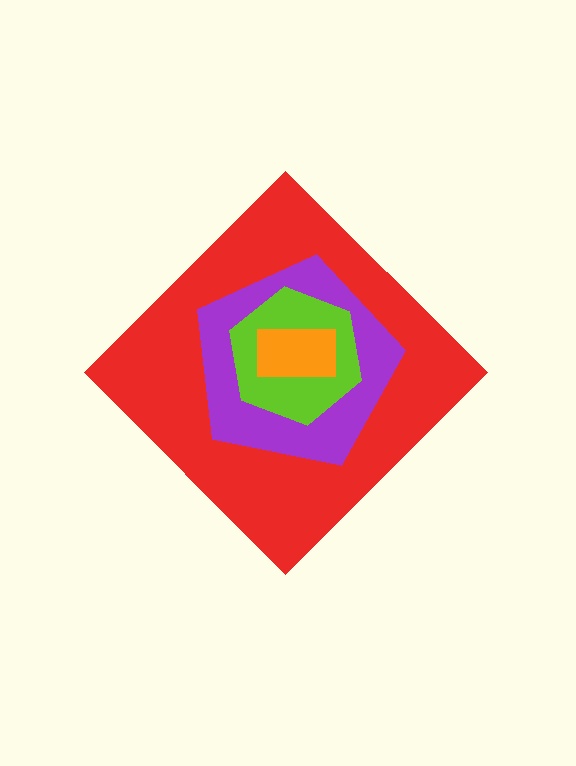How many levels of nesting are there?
4.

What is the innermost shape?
The orange rectangle.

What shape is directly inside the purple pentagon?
The lime hexagon.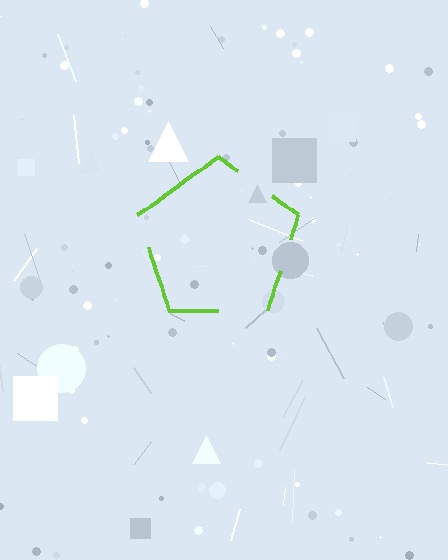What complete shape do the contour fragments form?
The contour fragments form a pentagon.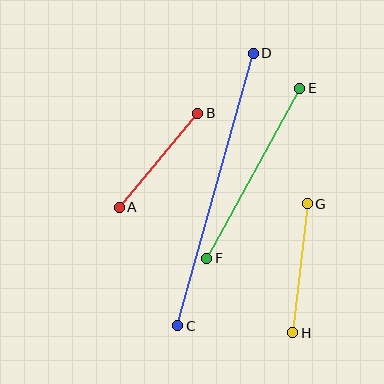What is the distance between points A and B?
The distance is approximately 123 pixels.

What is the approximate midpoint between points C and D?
The midpoint is at approximately (215, 189) pixels.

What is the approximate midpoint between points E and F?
The midpoint is at approximately (253, 173) pixels.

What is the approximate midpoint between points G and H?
The midpoint is at approximately (300, 268) pixels.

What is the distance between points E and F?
The distance is approximately 193 pixels.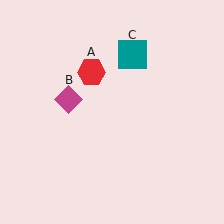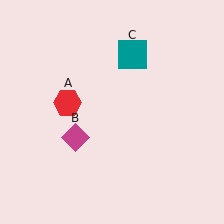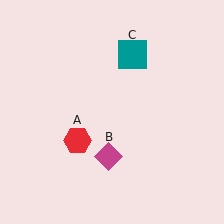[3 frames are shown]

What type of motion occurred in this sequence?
The red hexagon (object A), magenta diamond (object B) rotated counterclockwise around the center of the scene.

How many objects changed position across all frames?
2 objects changed position: red hexagon (object A), magenta diamond (object B).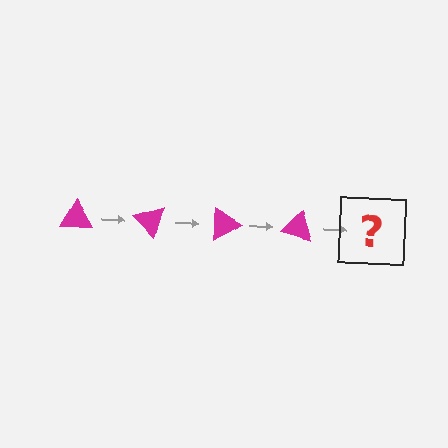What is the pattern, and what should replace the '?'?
The pattern is that the triangle rotates 45 degrees each step. The '?' should be a magenta triangle rotated 180 degrees.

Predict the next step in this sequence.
The next step is a magenta triangle rotated 180 degrees.